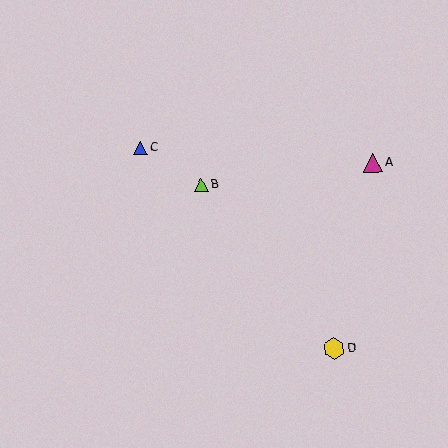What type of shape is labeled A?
Shape A is a magenta triangle.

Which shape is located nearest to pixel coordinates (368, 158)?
The magenta triangle (labeled A) at (373, 163) is nearest to that location.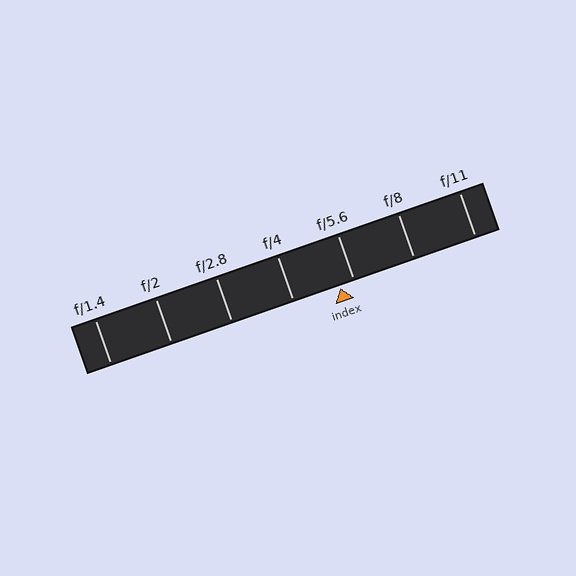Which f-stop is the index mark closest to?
The index mark is closest to f/5.6.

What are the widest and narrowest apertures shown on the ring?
The widest aperture shown is f/1.4 and the narrowest is f/11.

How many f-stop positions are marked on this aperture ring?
There are 7 f-stop positions marked.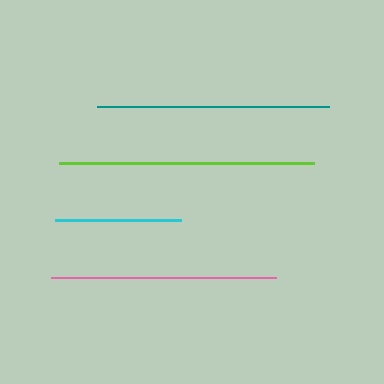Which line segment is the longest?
The lime line is the longest at approximately 255 pixels.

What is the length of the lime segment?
The lime segment is approximately 255 pixels long.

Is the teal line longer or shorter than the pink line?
The teal line is longer than the pink line.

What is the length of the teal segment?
The teal segment is approximately 232 pixels long.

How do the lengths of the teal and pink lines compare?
The teal and pink lines are approximately the same length.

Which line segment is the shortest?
The cyan line is the shortest at approximately 127 pixels.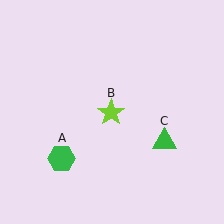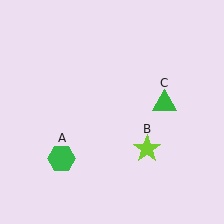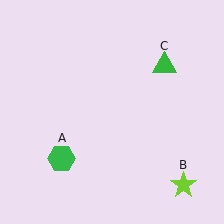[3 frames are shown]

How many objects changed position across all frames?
2 objects changed position: lime star (object B), green triangle (object C).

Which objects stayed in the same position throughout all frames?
Green hexagon (object A) remained stationary.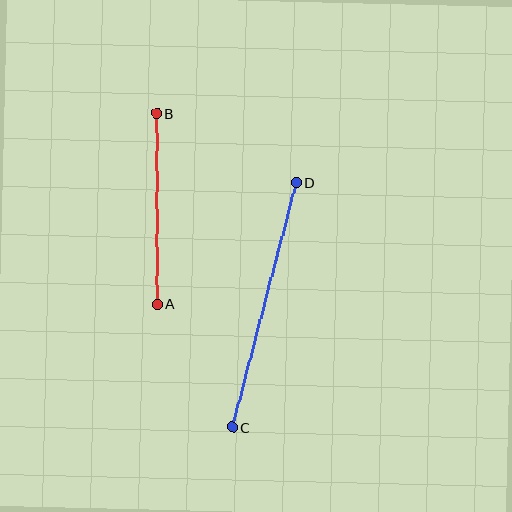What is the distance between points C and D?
The distance is approximately 253 pixels.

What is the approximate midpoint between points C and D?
The midpoint is at approximately (264, 305) pixels.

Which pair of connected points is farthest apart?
Points C and D are farthest apart.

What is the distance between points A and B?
The distance is approximately 190 pixels.